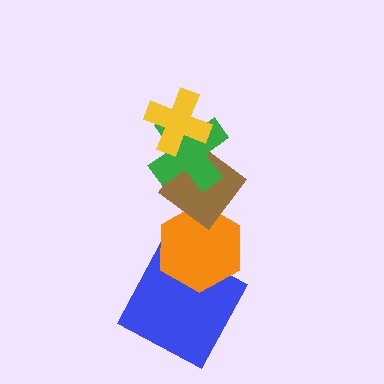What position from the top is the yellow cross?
The yellow cross is 1st from the top.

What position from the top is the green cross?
The green cross is 2nd from the top.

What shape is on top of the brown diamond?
The green cross is on top of the brown diamond.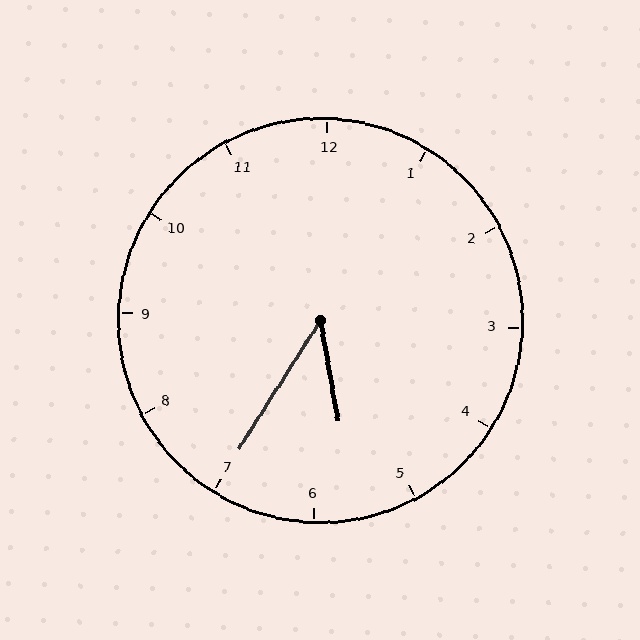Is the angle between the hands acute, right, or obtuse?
It is acute.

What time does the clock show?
5:35.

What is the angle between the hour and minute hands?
Approximately 42 degrees.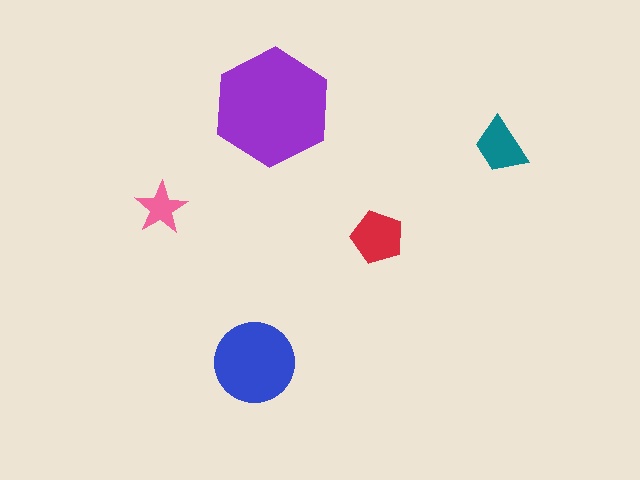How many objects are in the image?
There are 5 objects in the image.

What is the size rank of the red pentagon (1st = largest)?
3rd.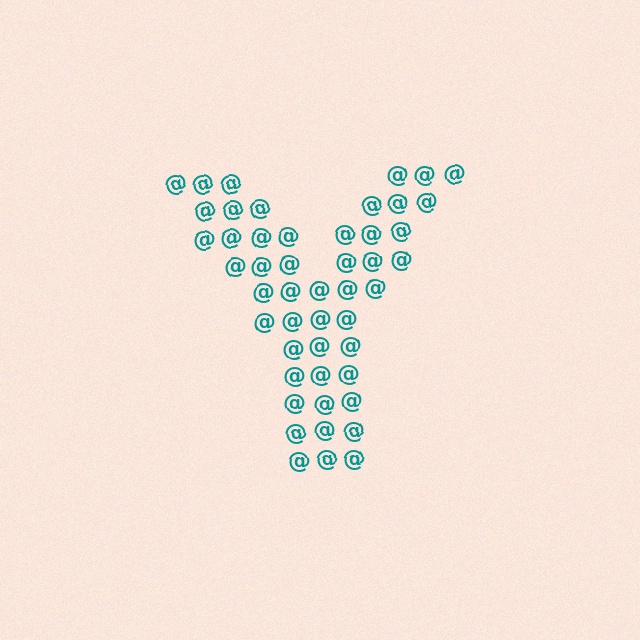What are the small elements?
The small elements are at signs.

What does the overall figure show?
The overall figure shows the letter Y.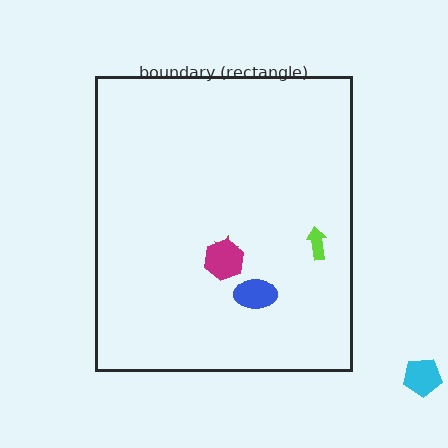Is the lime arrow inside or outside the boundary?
Inside.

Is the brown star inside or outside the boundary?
Inside.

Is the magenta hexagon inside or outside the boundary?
Inside.